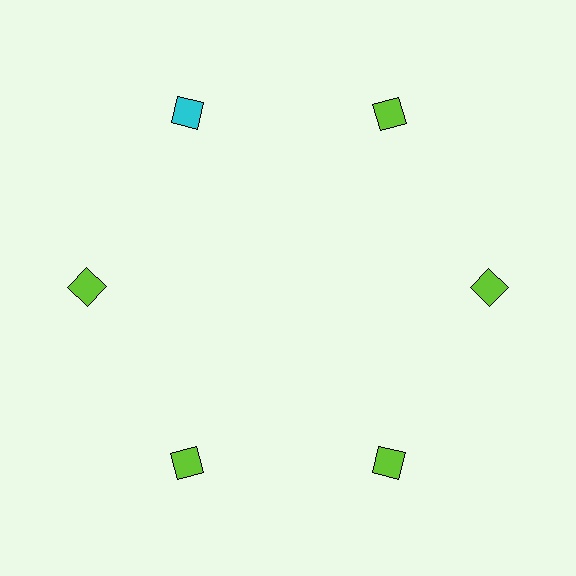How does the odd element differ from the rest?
It has a different color: cyan instead of lime.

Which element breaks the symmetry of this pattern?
The cyan square at roughly the 11 o'clock position breaks the symmetry. All other shapes are lime squares.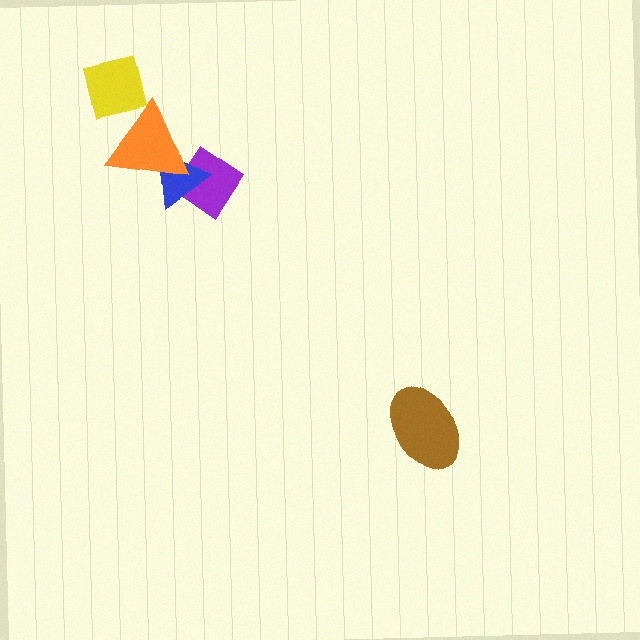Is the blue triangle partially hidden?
Yes, it is partially covered by another shape.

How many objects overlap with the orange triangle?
1 object overlaps with the orange triangle.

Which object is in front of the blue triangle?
The orange triangle is in front of the blue triangle.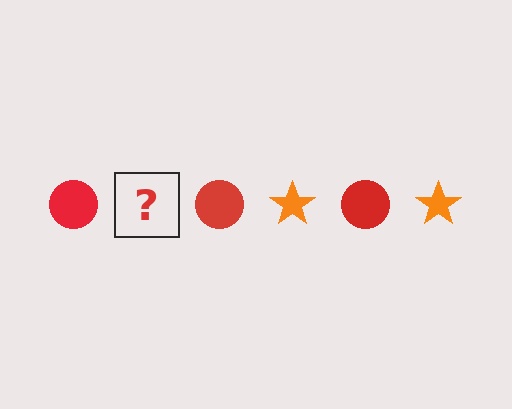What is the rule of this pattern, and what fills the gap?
The rule is that the pattern alternates between red circle and orange star. The gap should be filled with an orange star.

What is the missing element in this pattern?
The missing element is an orange star.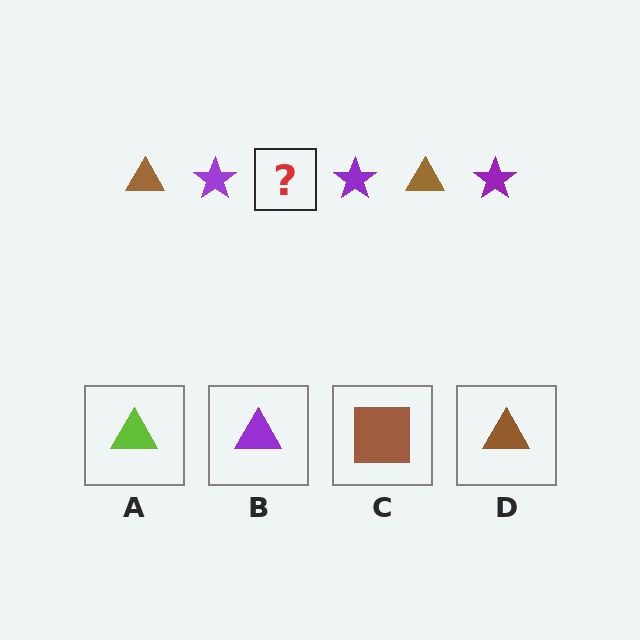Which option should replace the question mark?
Option D.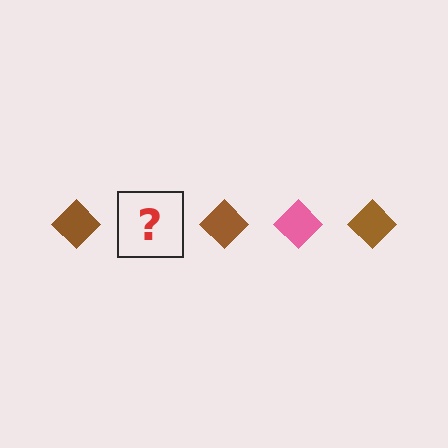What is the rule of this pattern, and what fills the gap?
The rule is that the pattern cycles through brown, pink diamonds. The gap should be filled with a pink diamond.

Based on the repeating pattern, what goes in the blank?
The blank should be a pink diamond.